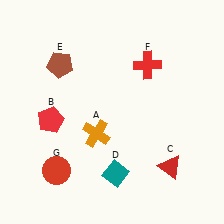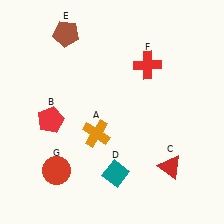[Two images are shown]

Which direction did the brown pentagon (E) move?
The brown pentagon (E) moved up.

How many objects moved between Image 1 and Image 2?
1 object moved between the two images.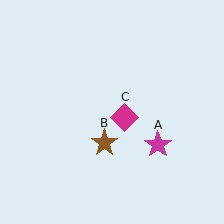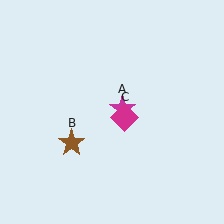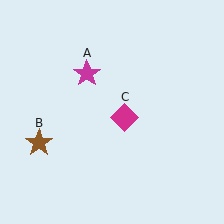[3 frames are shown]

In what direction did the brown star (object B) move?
The brown star (object B) moved left.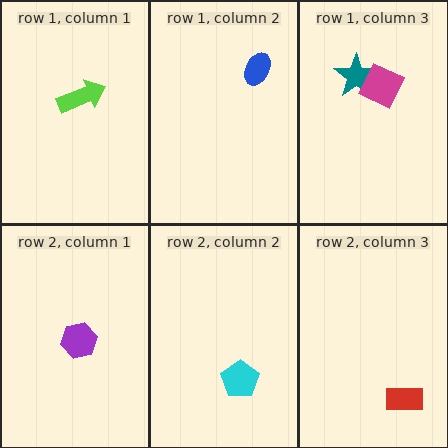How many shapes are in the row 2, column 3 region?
1.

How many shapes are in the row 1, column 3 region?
2.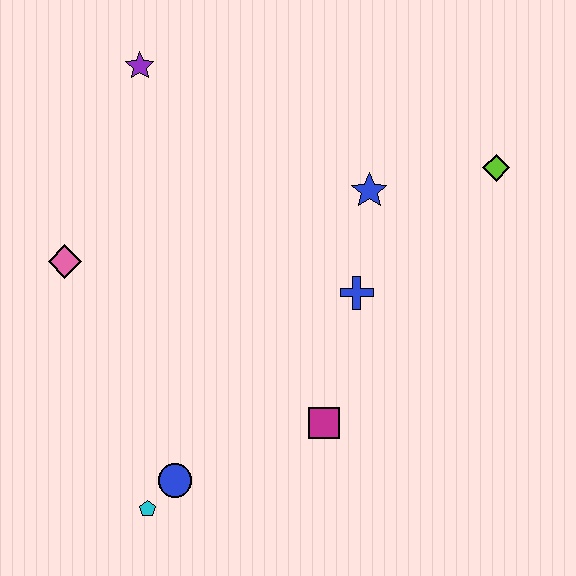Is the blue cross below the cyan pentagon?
No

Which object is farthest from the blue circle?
The lime diamond is farthest from the blue circle.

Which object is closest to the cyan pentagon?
The blue circle is closest to the cyan pentagon.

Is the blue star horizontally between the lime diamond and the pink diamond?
Yes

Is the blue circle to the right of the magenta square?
No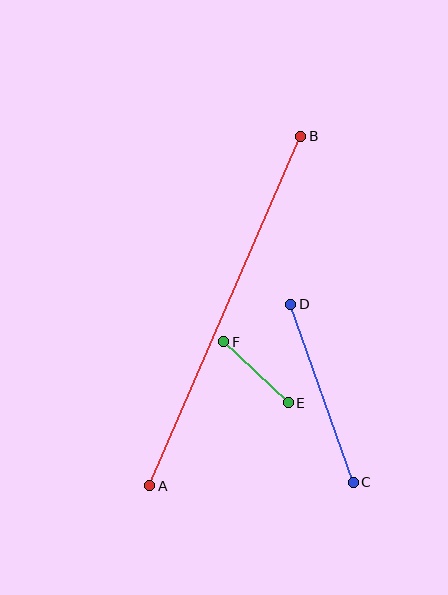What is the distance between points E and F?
The distance is approximately 89 pixels.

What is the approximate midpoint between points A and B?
The midpoint is at approximately (225, 311) pixels.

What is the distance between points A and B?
The distance is approximately 381 pixels.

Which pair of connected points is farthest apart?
Points A and B are farthest apart.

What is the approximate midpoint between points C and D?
The midpoint is at approximately (322, 393) pixels.